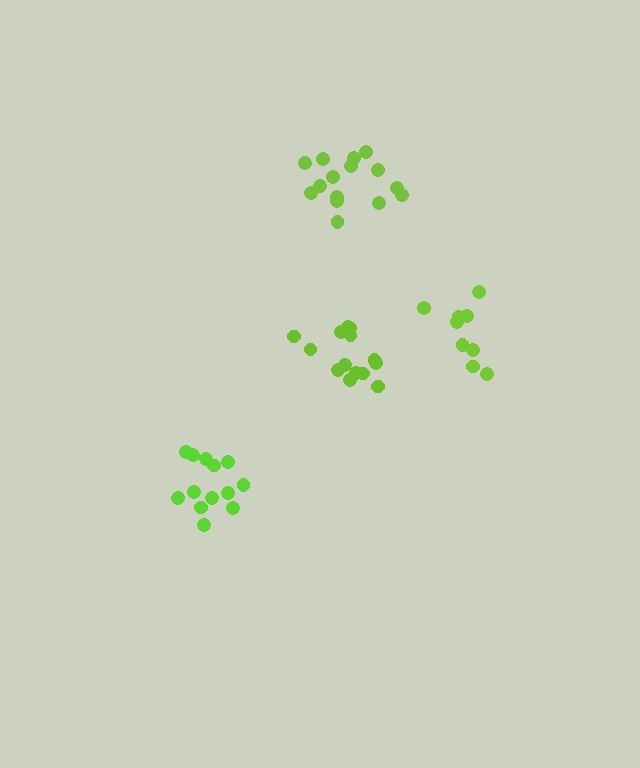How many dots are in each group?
Group 1: 14 dots, Group 2: 15 dots, Group 3: 13 dots, Group 4: 9 dots (51 total).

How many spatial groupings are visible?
There are 4 spatial groupings.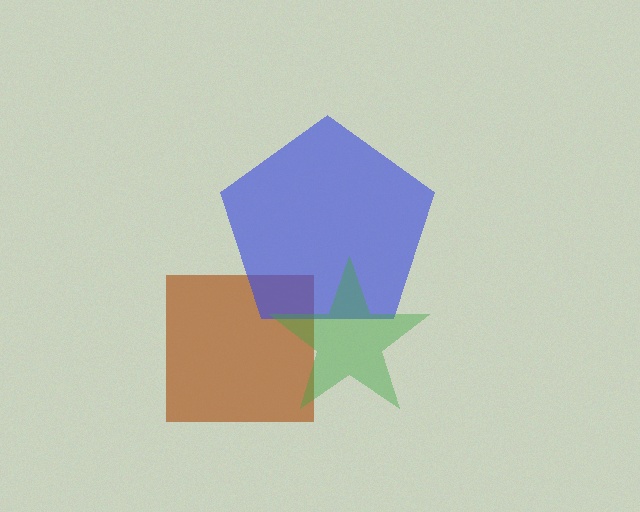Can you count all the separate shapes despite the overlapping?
Yes, there are 3 separate shapes.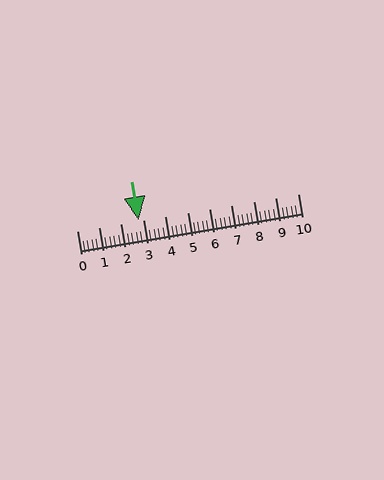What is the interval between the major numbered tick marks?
The major tick marks are spaced 1 units apart.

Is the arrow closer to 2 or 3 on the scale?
The arrow is closer to 3.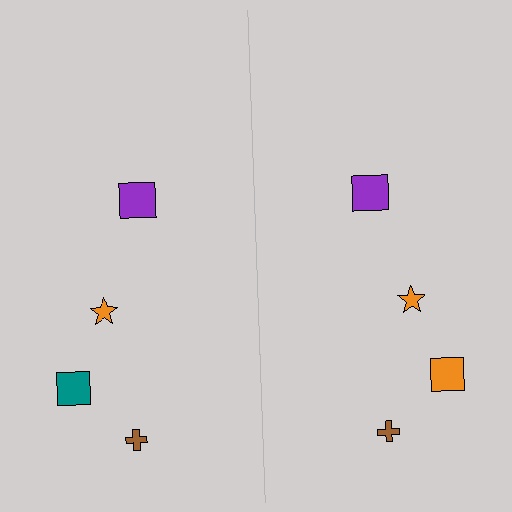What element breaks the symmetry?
The orange square on the right side breaks the symmetry — its mirror counterpart is teal.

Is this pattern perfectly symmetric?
No, the pattern is not perfectly symmetric. The orange square on the right side breaks the symmetry — its mirror counterpart is teal.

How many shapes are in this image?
There are 8 shapes in this image.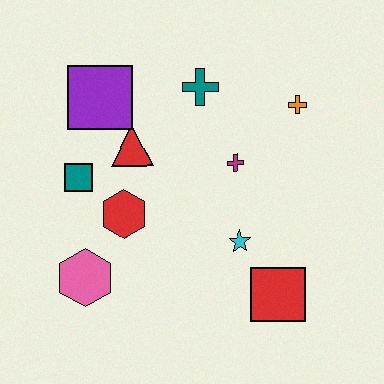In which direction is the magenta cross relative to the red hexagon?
The magenta cross is to the right of the red hexagon.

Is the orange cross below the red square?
No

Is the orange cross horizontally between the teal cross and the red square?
No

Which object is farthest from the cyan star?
The purple square is farthest from the cyan star.